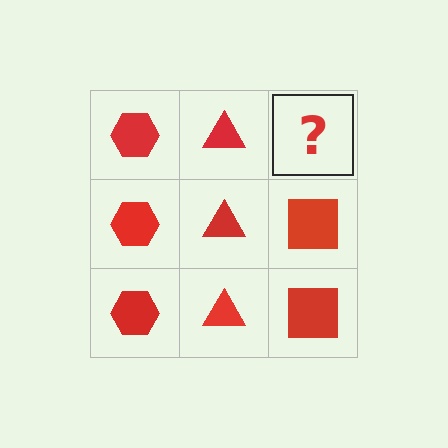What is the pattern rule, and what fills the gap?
The rule is that each column has a consistent shape. The gap should be filled with a red square.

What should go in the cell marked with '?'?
The missing cell should contain a red square.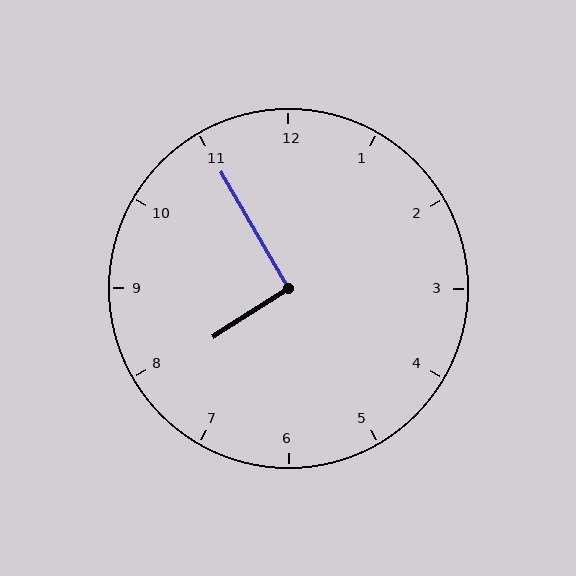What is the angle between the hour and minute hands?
Approximately 92 degrees.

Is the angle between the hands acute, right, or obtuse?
It is right.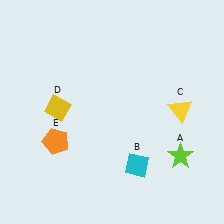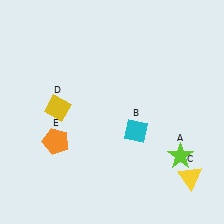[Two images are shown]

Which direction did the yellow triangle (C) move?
The yellow triangle (C) moved down.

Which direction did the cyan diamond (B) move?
The cyan diamond (B) moved up.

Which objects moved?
The objects that moved are: the cyan diamond (B), the yellow triangle (C).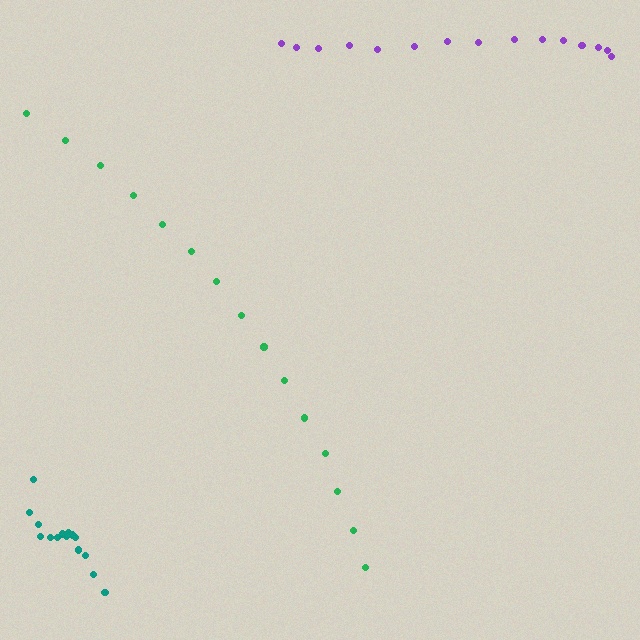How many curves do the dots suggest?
There are 3 distinct paths.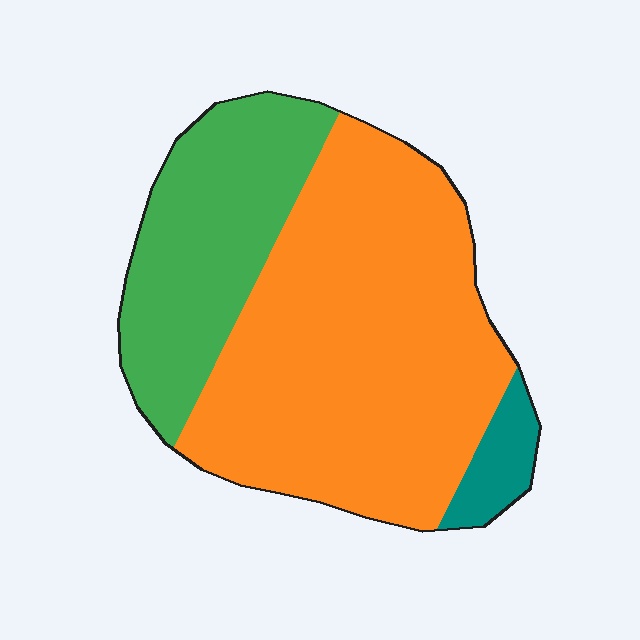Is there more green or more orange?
Orange.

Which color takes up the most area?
Orange, at roughly 65%.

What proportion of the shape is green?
Green takes up between a sixth and a third of the shape.